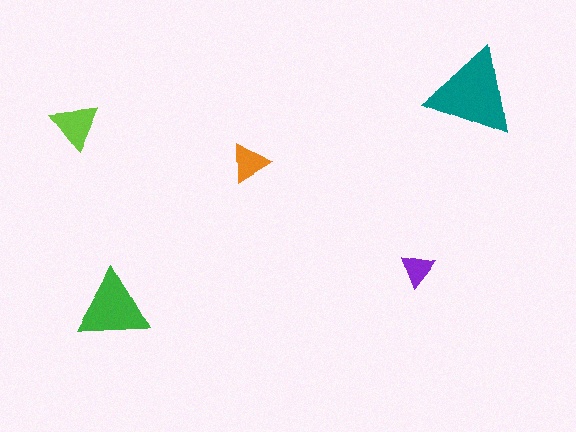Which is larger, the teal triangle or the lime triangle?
The teal one.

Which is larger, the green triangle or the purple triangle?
The green one.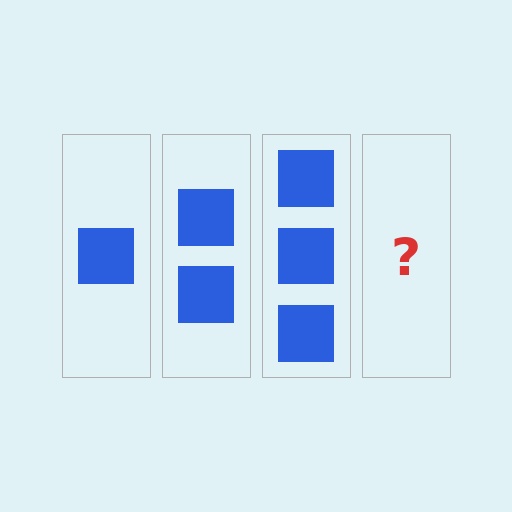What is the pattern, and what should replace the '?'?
The pattern is that each step adds one more square. The '?' should be 4 squares.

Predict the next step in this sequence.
The next step is 4 squares.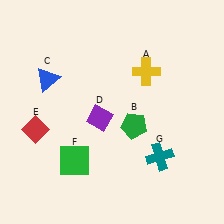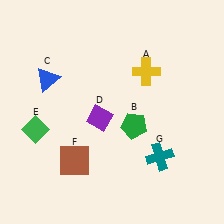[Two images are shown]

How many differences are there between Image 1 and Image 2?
There are 2 differences between the two images.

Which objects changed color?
E changed from red to green. F changed from green to brown.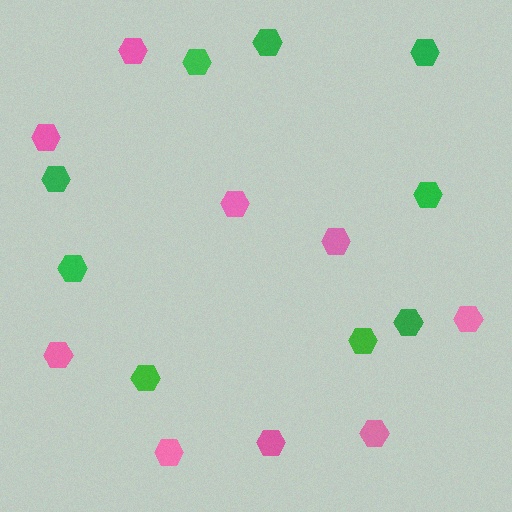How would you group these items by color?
There are 2 groups: one group of pink hexagons (9) and one group of green hexagons (9).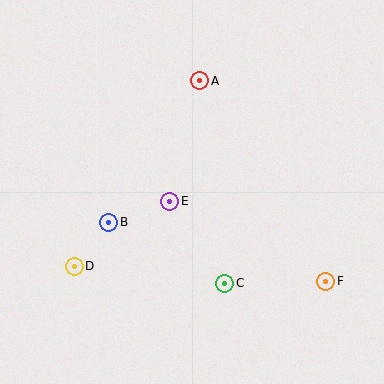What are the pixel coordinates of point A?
Point A is at (200, 81).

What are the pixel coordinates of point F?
Point F is at (326, 281).